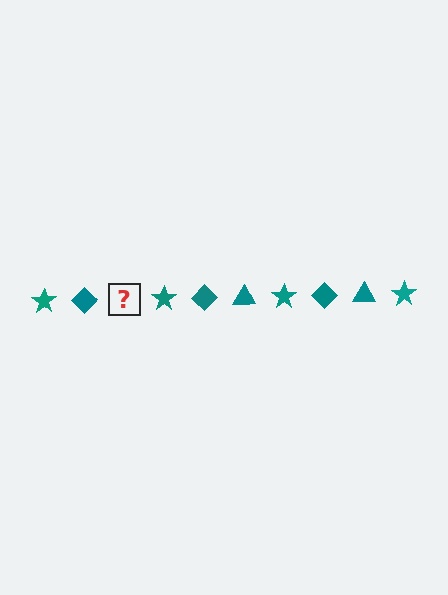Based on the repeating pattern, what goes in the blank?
The blank should be a teal triangle.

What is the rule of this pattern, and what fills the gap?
The rule is that the pattern cycles through star, diamond, triangle shapes in teal. The gap should be filled with a teal triangle.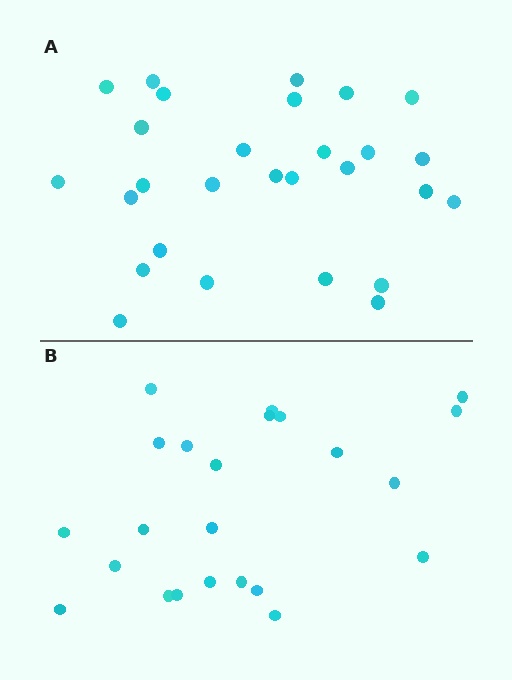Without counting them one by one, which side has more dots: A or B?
Region A (the top region) has more dots.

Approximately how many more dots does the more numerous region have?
Region A has about 5 more dots than region B.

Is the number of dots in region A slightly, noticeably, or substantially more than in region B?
Region A has only slightly more — the two regions are fairly close. The ratio is roughly 1.2 to 1.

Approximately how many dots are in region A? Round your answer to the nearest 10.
About 30 dots. (The exact count is 28, which rounds to 30.)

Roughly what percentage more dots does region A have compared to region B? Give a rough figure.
About 20% more.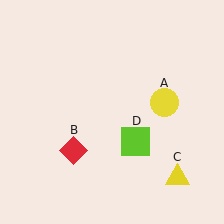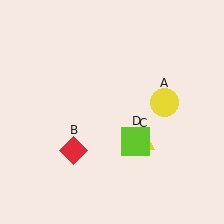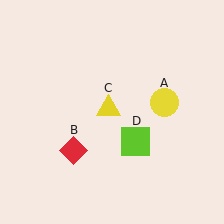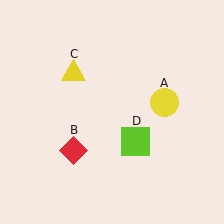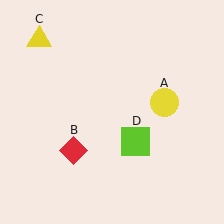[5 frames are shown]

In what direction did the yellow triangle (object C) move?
The yellow triangle (object C) moved up and to the left.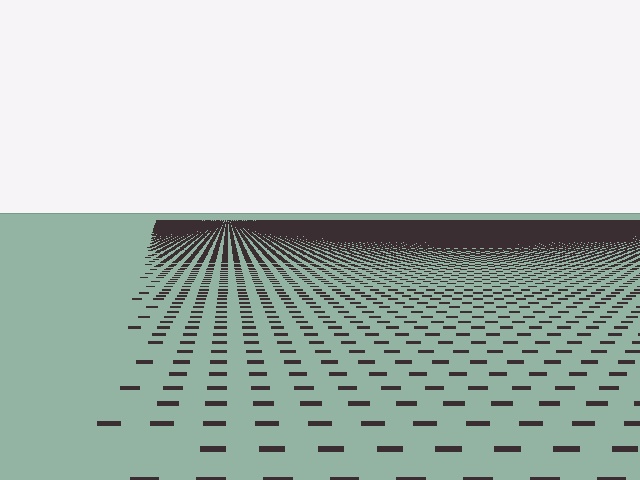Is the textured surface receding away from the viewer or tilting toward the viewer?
The surface is receding away from the viewer. Texture elements get smaller and denser toward the top.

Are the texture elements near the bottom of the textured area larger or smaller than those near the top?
Larger. Near the bottom, elements are closer to the viewer and appear at a bigger on-screen size.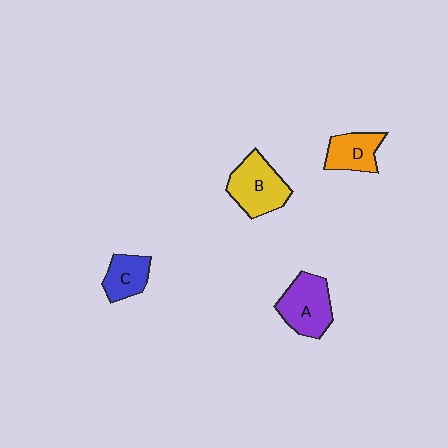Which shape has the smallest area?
Shape C (blue).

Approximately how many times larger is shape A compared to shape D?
Approximately 1.4 times.